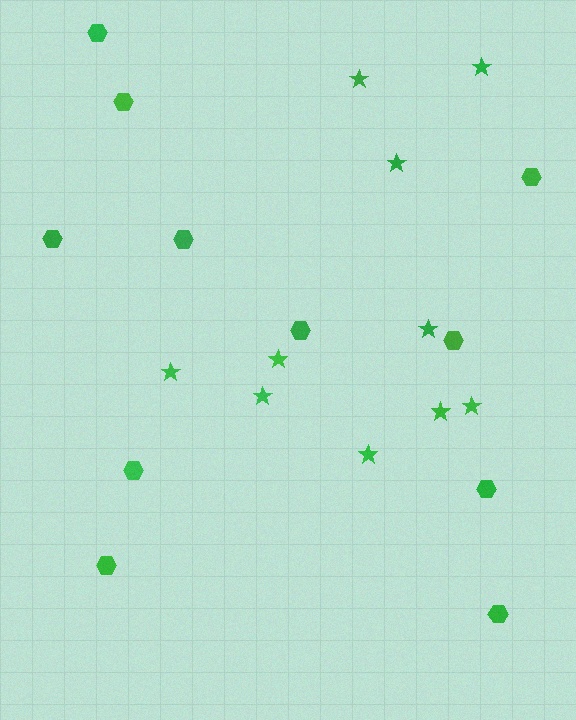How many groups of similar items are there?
There are 2 groups: one group of stars (10) and one group of hexagons (11).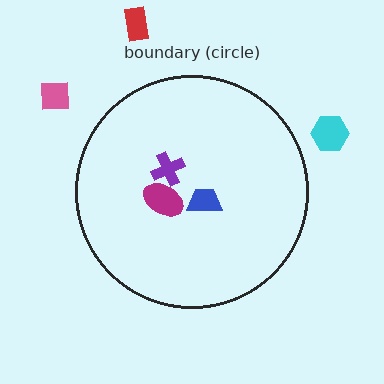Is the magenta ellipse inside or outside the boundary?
Inside.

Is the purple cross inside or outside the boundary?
Inside.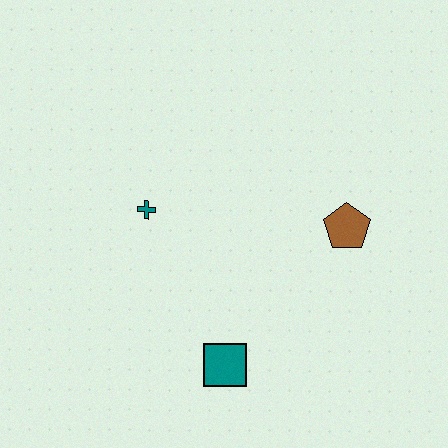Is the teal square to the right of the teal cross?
Yes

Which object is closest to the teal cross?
The teal square is closest to the teal cross.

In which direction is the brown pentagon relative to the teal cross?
The brown pentagon is to the right of the teal cross.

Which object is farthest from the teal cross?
The brown pentagon is farthest from the teal cross.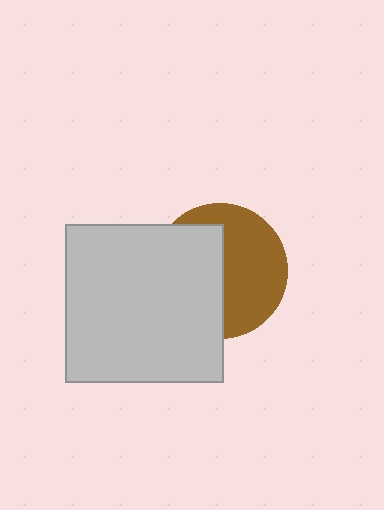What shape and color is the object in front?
The object in front is a light gray square.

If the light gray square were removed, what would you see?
You would see the complete brown circle.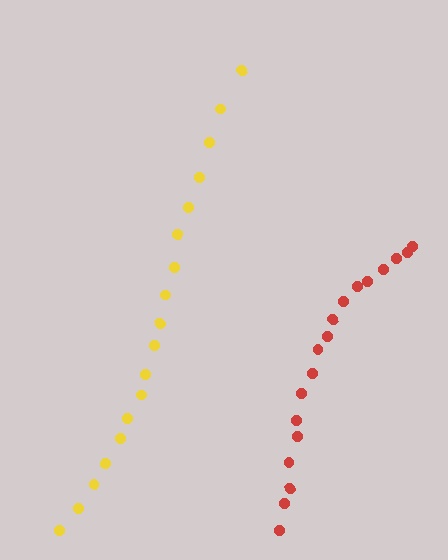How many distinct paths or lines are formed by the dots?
There are 2 distinct paths.